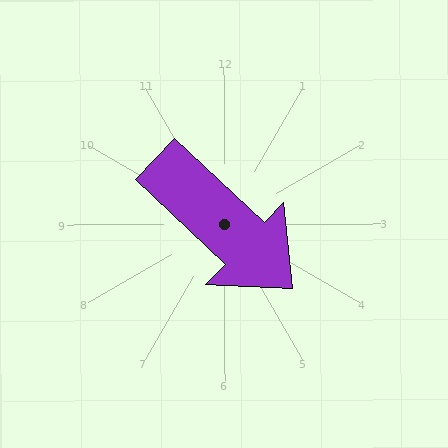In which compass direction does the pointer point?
Southeast.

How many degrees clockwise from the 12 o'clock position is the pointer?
Approximately 133 degrees.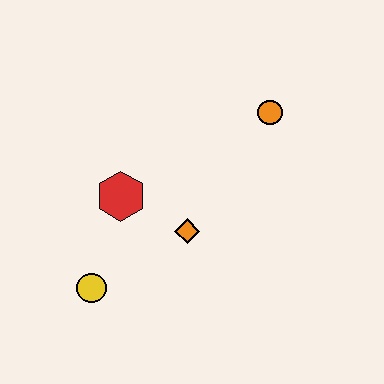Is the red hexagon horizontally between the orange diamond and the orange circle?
No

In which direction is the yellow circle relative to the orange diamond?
The yellow circle is to the left of the orange diamond.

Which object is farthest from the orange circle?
The yellow circle is farthest from the orange circle.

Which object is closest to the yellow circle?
The red hexagon is closest to the yellow circle.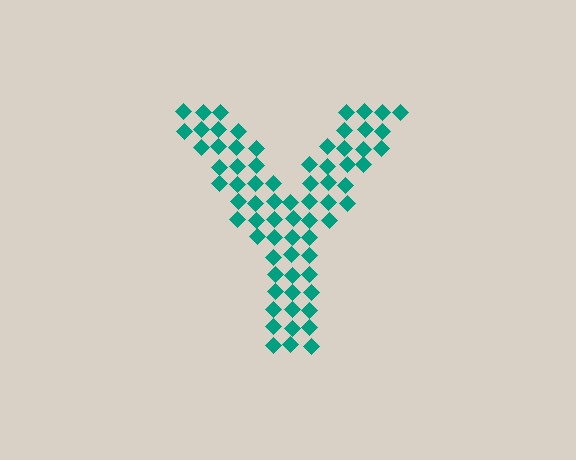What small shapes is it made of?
It is made of small diamonds.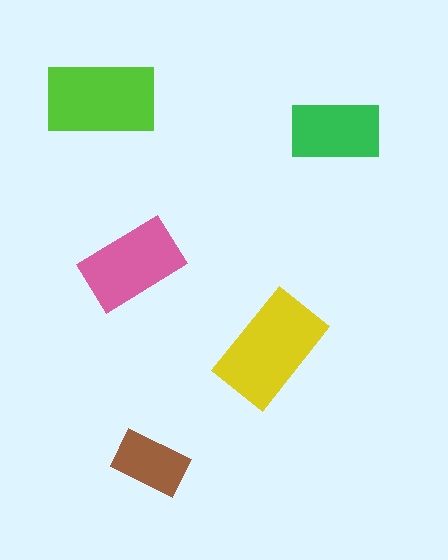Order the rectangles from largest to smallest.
the yellow one, the lime one, the pink one, the green one, the brown one.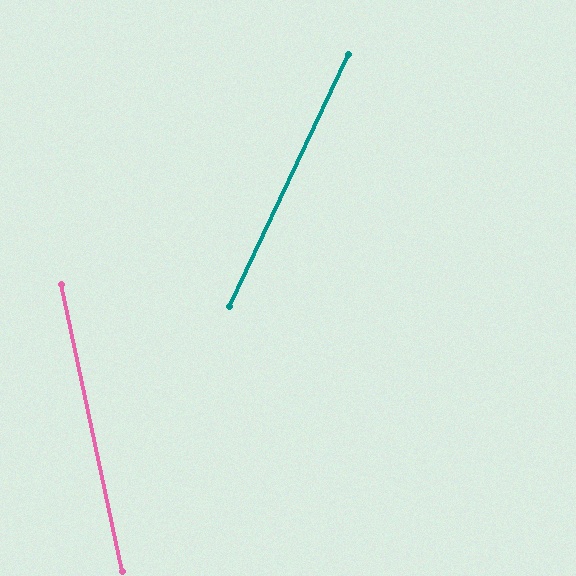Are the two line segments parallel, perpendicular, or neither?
Neither parallel nor perpendicular — they differ by about 37°.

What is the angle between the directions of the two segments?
Approximately 37 degrees.